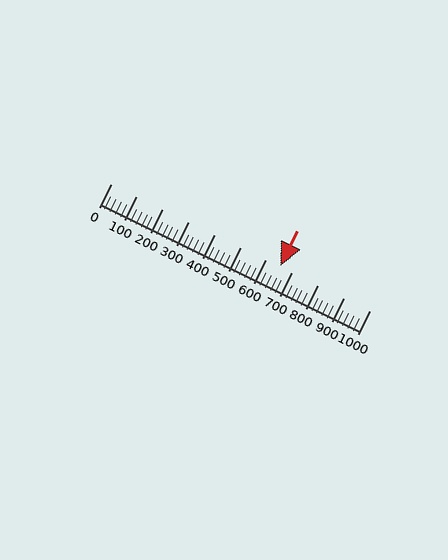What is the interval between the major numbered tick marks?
The major tick marks are spaced 100 units apart.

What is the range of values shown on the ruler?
The ruler shows values from 0 to 1000.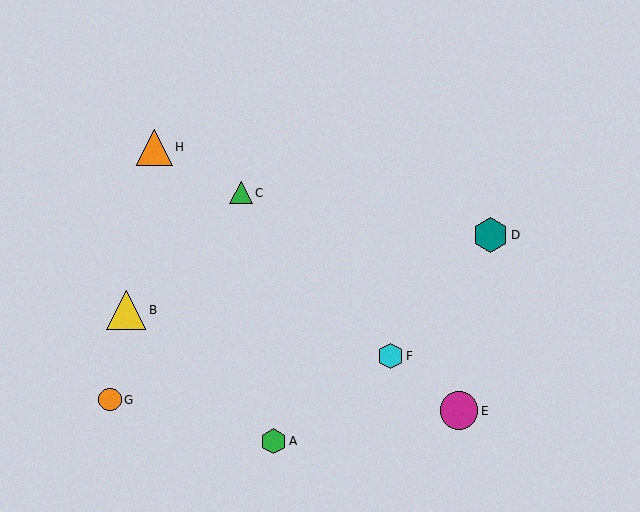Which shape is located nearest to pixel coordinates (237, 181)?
The green triangle (labeled C) at (241, 193) is nearest to that location.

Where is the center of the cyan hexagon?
The center of the cyan hexagon is at (390, 356).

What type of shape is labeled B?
Shape B is a yellow triangle.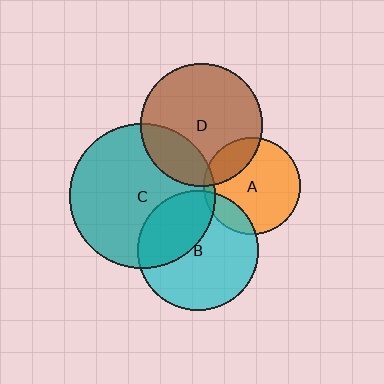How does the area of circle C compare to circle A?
Approximately 2.2 times.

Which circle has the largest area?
Circle C (teal).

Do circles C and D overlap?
Yes.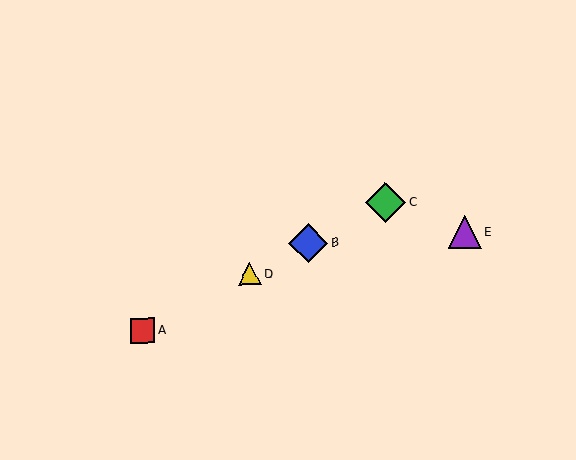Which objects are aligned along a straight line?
Objects A, B, C, D are aligned along a straight line.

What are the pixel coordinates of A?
Object A is at (142, 331).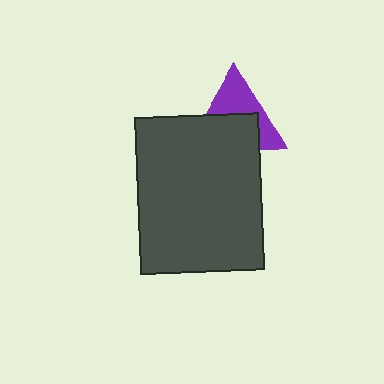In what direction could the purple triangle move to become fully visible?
The purple triangle could move up. That would shift it out from behind the dark gray rectangle entirely.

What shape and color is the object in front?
The object in front is a dark gray rectangle.